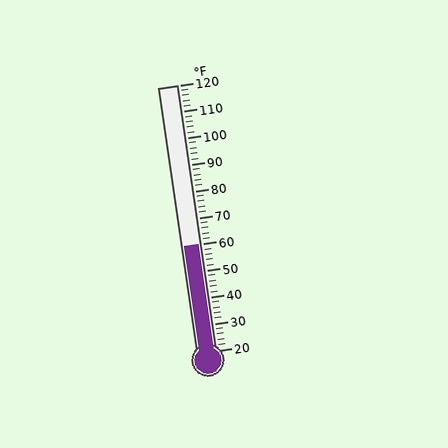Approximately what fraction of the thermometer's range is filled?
The thermometer is filled to approximately 40% of its range.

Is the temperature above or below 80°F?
The temperature is below 80°F.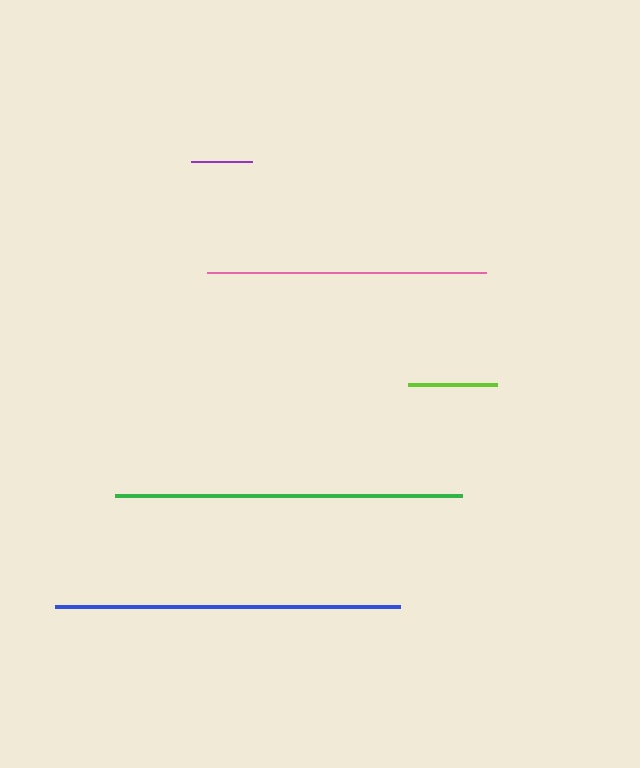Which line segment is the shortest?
The purple line is the shortest at approximately 60 pixels.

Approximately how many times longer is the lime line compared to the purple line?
The lime line is approximately 1.5 times the length of the purple line.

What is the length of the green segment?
The green segment is approximately 347 pixels long.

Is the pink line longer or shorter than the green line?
The green line is longer than the pink line.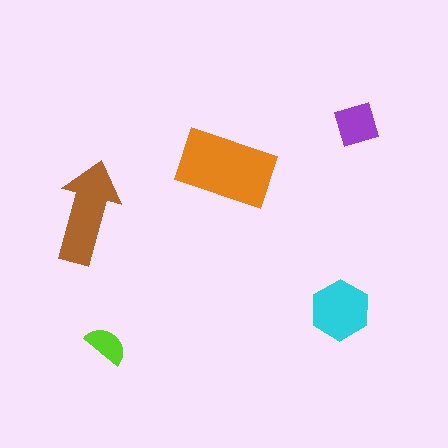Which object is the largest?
The orange rectangle.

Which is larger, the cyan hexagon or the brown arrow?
The brown arrow.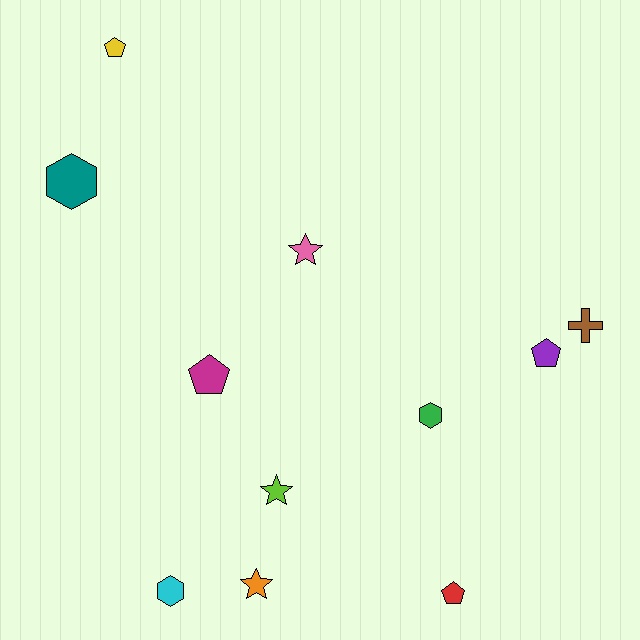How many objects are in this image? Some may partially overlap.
There are 11 objects.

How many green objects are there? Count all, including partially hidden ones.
There is 1 green object.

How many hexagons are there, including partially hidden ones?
There are 3 hexagons.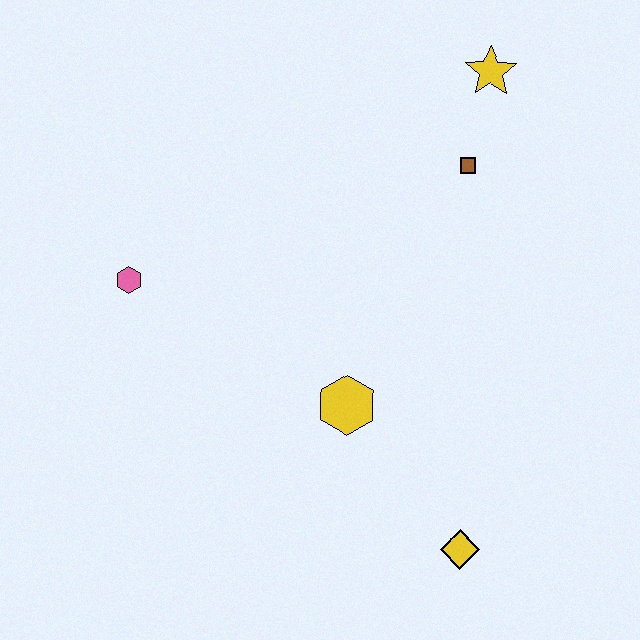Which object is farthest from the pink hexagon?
The yellow diamond is farthest from the pink hexagon.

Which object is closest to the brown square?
The yellow star is closest to the brown square.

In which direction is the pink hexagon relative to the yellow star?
The pink hexagon is to the left of the yellow star.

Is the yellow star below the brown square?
No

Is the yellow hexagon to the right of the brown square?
No